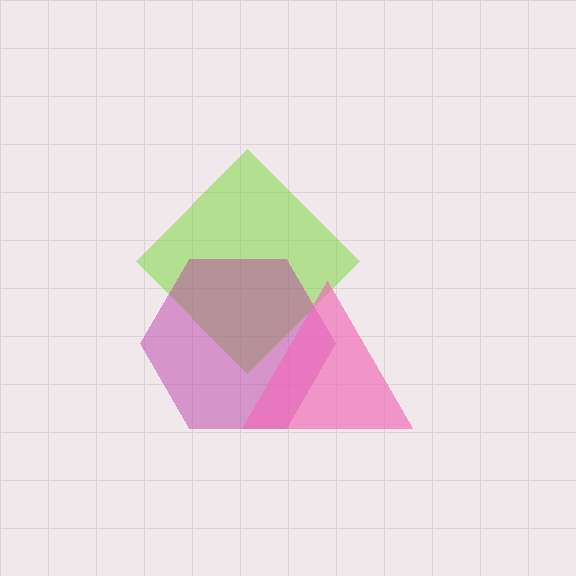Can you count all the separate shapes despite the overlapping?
Yes, there are 3 separate shapes.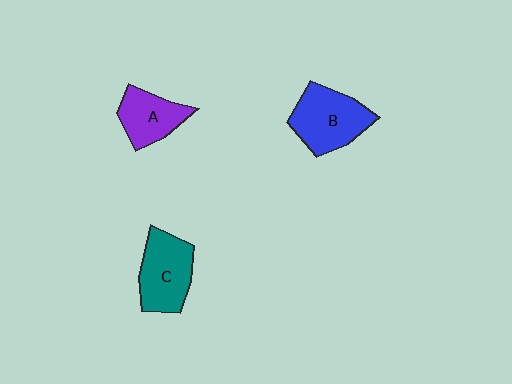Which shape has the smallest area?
Shape A (purple).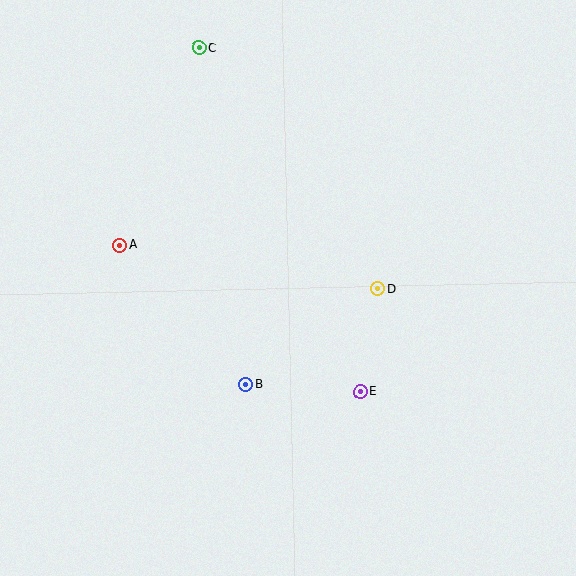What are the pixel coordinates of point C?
Point C is at (199, 47).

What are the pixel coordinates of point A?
Point A is at (120, 245).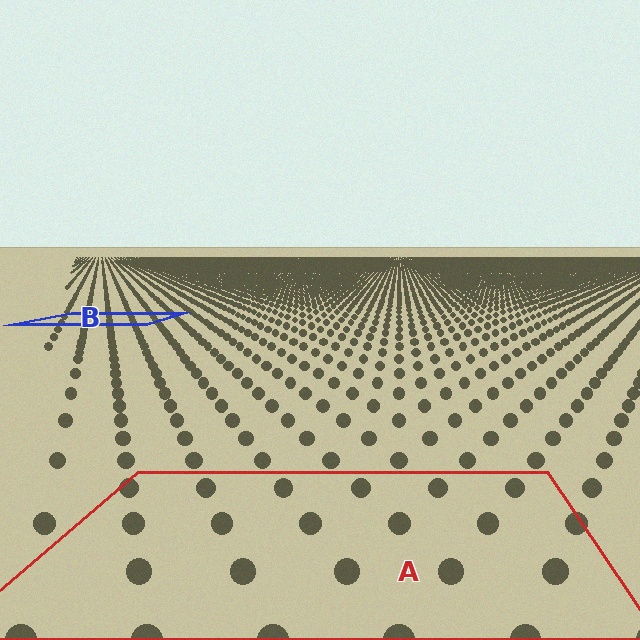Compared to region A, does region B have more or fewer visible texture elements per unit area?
Region B has more texture elements per unit area — they are packed more densely because it is farther away.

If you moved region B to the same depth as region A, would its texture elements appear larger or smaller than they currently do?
They would appear larger. At a closer depth, the same texture elements are projected at a bigger on-screen size.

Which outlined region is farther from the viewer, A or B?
Region B is farther from the viewer — the texture elements inside it appear smaller and more densely packed.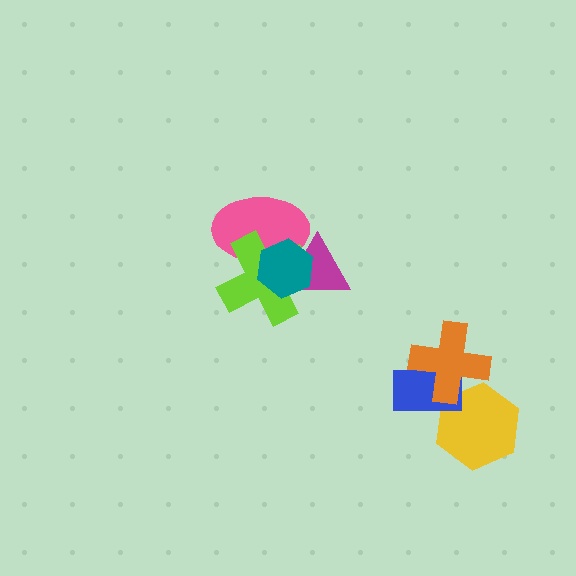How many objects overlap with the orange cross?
2 objects overlap with the orange cross.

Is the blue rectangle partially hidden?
Yes, it is partially covered by another shape.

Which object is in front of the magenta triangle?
The teal hexagon is in front of the magenta triangle.